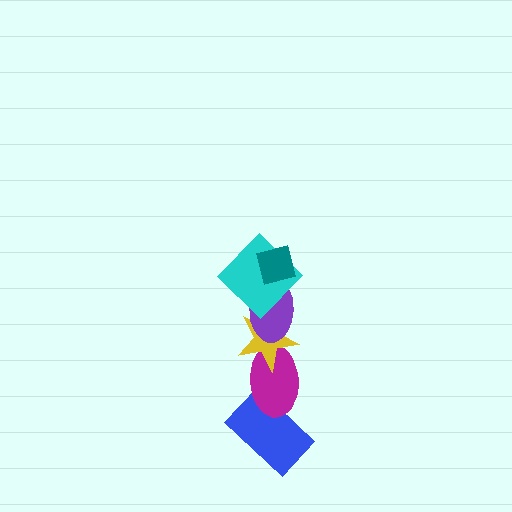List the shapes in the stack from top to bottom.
From top to bottom: the teal square, the cyan diamond, the purple ellipse, the yellow star, the magenta ellipse, the blue rectangle.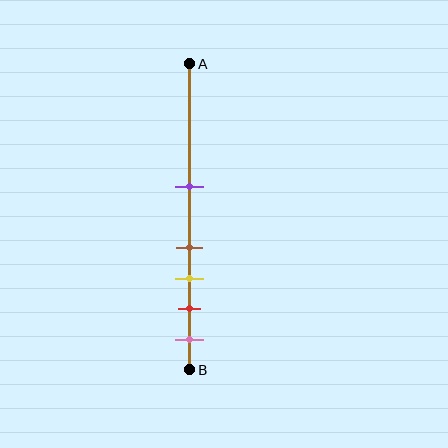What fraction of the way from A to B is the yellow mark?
The yellow mark is approximately 70% (0.7) of the way from A to B.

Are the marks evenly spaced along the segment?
No, the marks are not evenly spaced.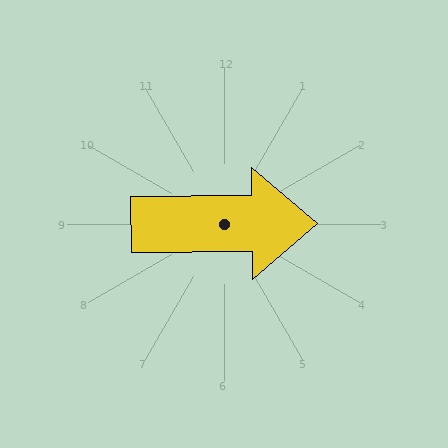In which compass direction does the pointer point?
East.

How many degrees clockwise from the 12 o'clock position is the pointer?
Approximately 90 degrees.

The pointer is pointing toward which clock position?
Roughly 3 o'clock.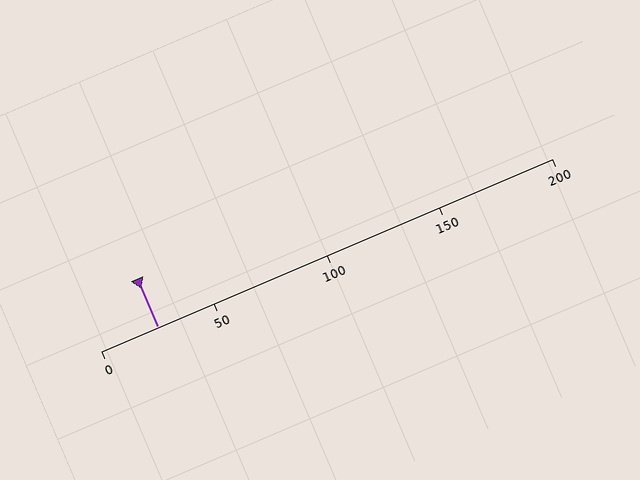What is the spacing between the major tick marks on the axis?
The major ticks are spaced 50 apart.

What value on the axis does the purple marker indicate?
The marker indicates approximately 25.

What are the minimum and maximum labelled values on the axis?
The axis runs from 0 to 200.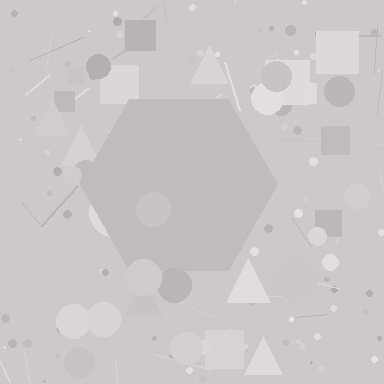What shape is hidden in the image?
A hexagon is hidden in the image.